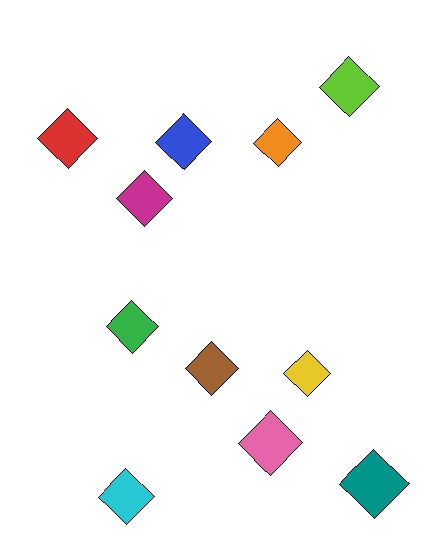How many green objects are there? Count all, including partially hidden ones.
There is 1 green object.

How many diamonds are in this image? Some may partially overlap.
There are 11 diamonds.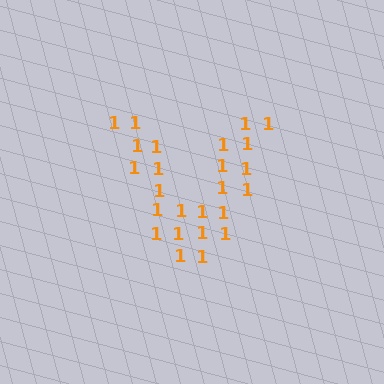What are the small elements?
The small elements are digit 1's.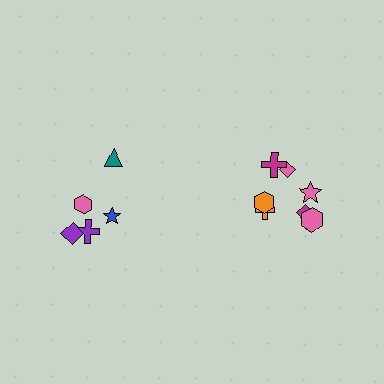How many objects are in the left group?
There are 5 objects.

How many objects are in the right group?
There are 7 objects.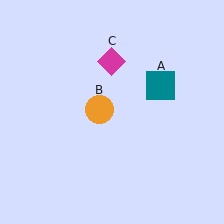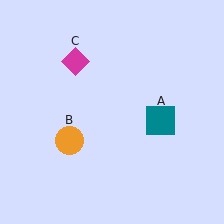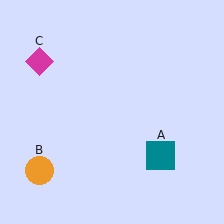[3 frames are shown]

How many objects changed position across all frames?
3 objects changed position: teal square (object A), orange circle (object B), magenta diamond (object C).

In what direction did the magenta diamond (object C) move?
The magenta diamond (object C) moved left.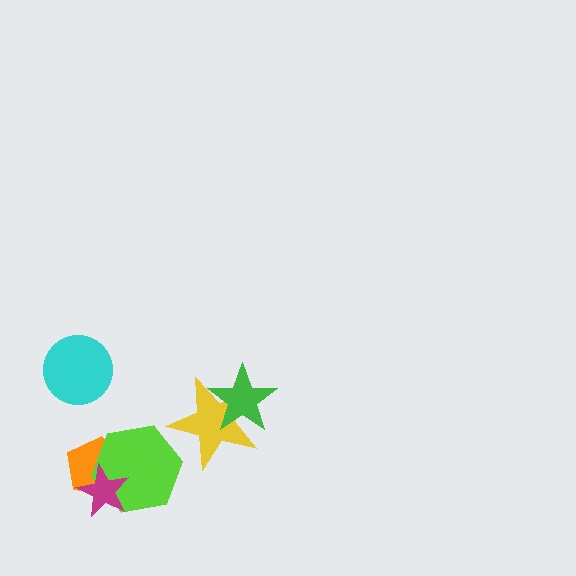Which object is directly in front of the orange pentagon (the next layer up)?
The lime hexagon is directly in front of the orange pentagon.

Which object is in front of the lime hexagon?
The magenta star is in front of the lime hexagon.